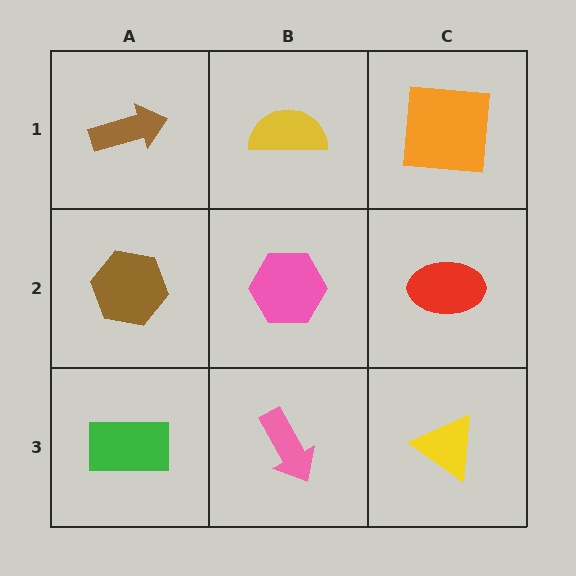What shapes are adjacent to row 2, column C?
An orange square (row 1, column C), a yellow triangle (row 3, column C), a pink hexagon (row 2, column B).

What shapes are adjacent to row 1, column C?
A red ellipse (row 2, column C), a yellow semicircle (row 1, column B).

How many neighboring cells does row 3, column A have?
2.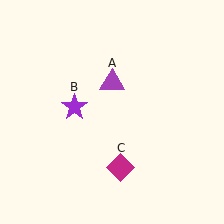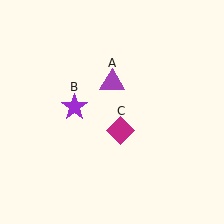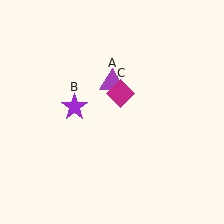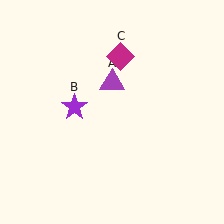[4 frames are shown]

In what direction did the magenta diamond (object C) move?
The magenta diamond (object C) moved up.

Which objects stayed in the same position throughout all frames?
Purple triangle (object A) and purple star (object B) remained stationary.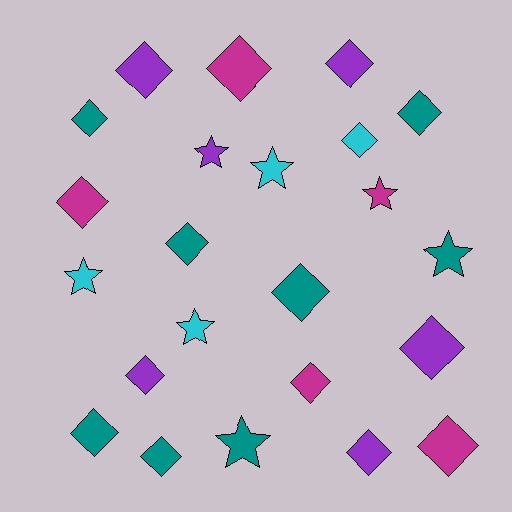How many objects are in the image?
There are 23 objects.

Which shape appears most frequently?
Diamond, with 16 objects.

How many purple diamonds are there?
There are 5 purple diamonds.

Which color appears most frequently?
Teal, with 8 objects.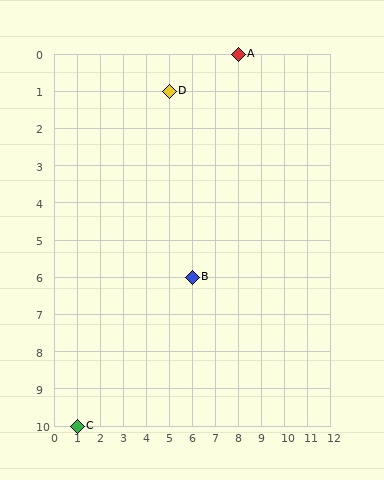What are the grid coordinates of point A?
Point A is at grid coordinates (8, 0).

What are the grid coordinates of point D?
Point D is at grid coordinates (5, 1).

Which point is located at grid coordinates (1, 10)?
Point C is at (1, 10).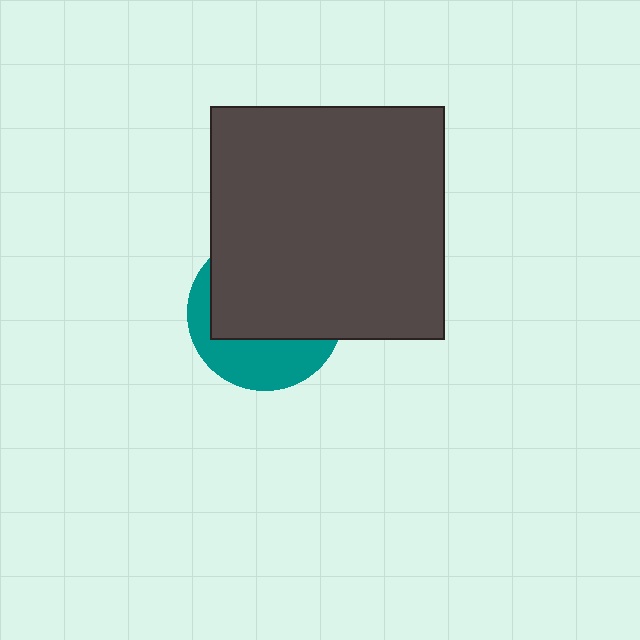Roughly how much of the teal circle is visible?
A small part of it is visible (roughly 36%).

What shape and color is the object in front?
The object in front is a dark gray square.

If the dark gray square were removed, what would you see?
You would see the complete teal circle.